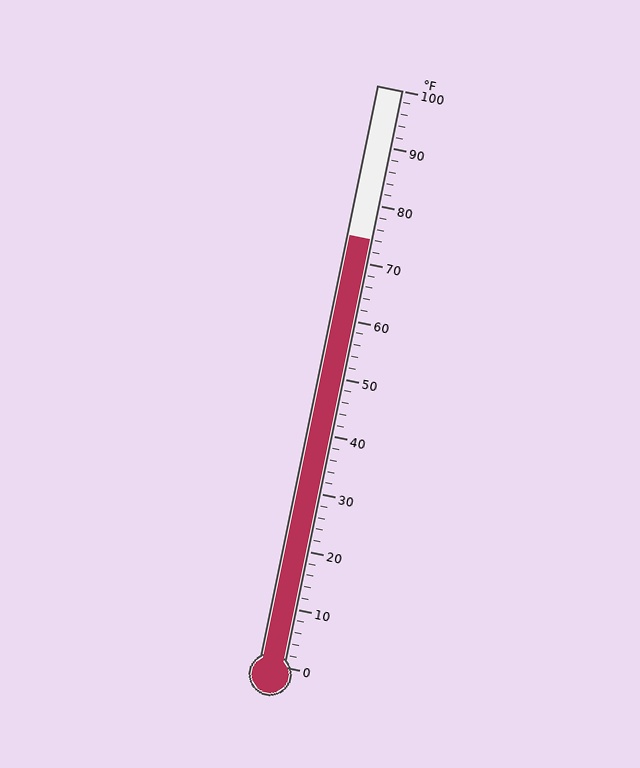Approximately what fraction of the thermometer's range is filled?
The thermometer is filled to approximately 75% of its range.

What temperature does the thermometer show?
The thermometer shows approximately 74°F.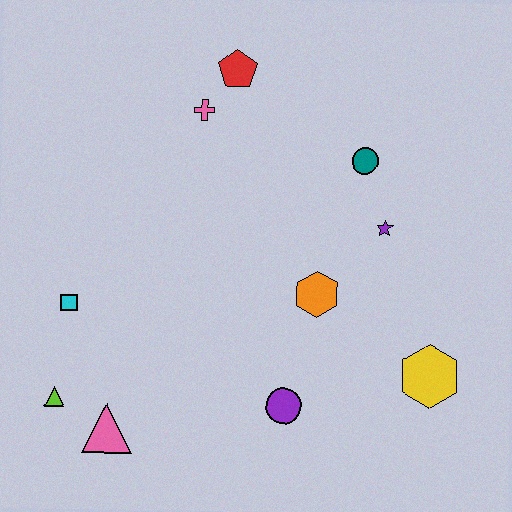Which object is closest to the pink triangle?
The lime triangle is closest to the pink triangle.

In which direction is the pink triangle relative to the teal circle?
The pink triangle is below the teal circle.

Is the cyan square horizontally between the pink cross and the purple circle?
No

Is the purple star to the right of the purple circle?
Yes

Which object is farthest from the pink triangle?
The red pentagon is farthest from the pink triangle.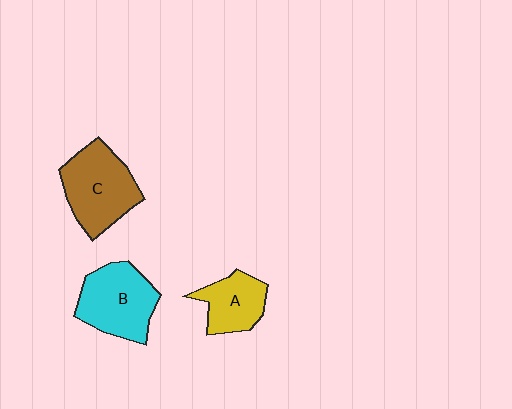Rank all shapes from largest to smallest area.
From largest to smallest: C (brown), B (cyan), A (yellow).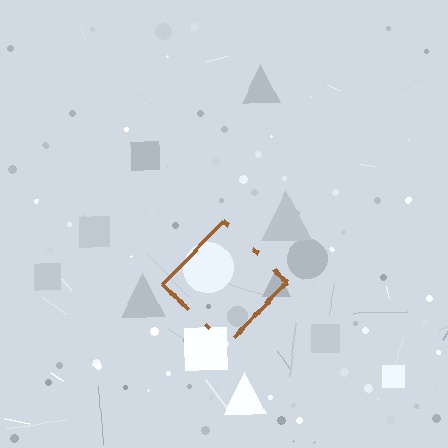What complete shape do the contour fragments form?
The contour fragments form a diamond.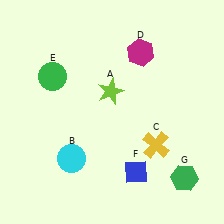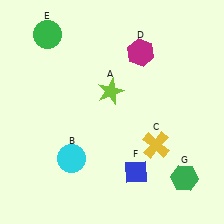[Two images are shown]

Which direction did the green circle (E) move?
The green circle (E) moved up.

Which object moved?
The green circle (E) moved up.